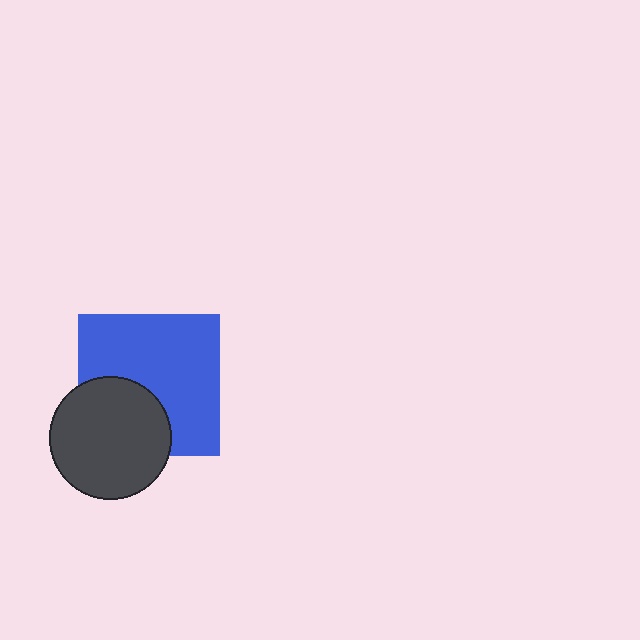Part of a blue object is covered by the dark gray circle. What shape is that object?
It is a square.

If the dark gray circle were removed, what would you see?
You would see the complete blue square.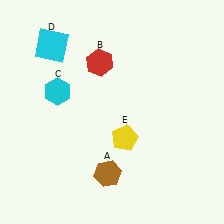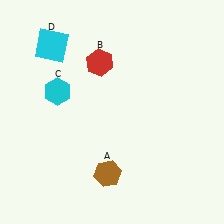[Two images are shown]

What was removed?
The yellow pentagon (E) was removed in Image 2.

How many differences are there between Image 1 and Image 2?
There is 1 difference between the two images.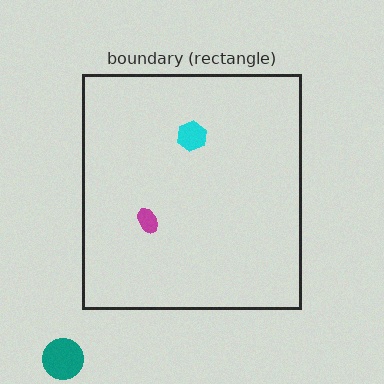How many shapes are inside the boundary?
2 inside, 1 outside.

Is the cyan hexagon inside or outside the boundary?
Inside.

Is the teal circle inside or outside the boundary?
Outside.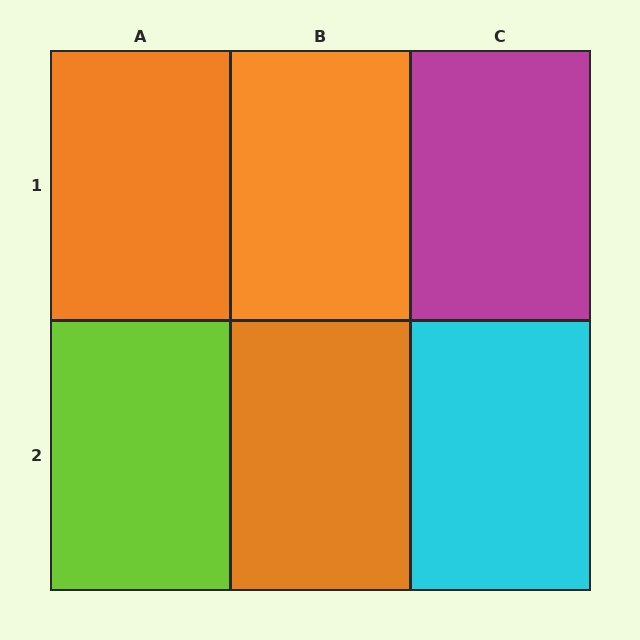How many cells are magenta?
1 cell is magenta.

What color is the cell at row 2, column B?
Orange.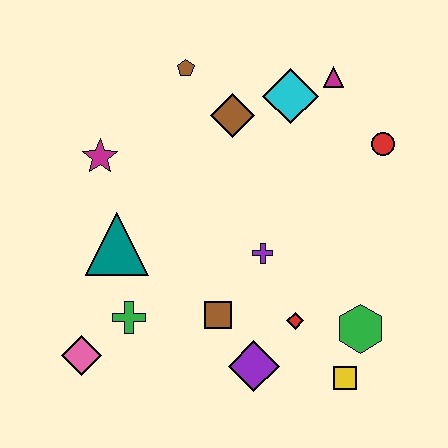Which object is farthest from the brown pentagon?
The yellow square is farthest from the brown pentagon.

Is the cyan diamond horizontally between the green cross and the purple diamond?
No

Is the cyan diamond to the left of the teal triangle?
No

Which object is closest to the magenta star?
The teal triangle is closest to the magenta star.